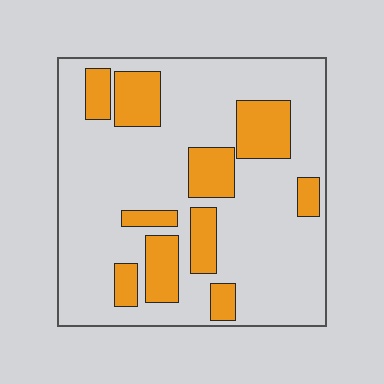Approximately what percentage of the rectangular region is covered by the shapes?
Approximately 25%.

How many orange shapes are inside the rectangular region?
10.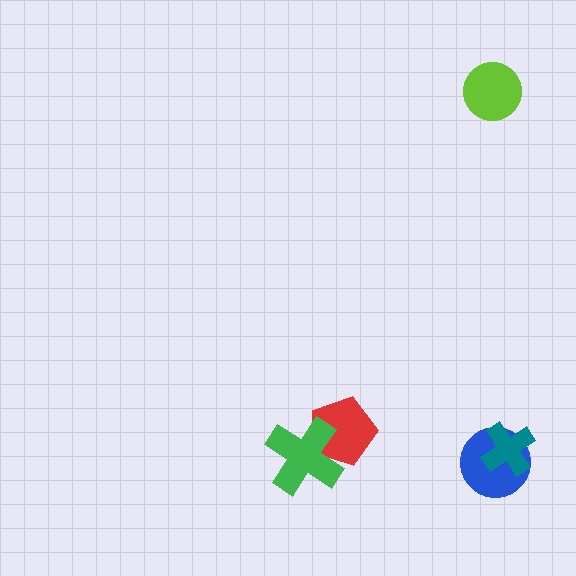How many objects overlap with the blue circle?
1 object overlaps with the blue circle.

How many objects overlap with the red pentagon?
1 object overlaps with the red pentagon.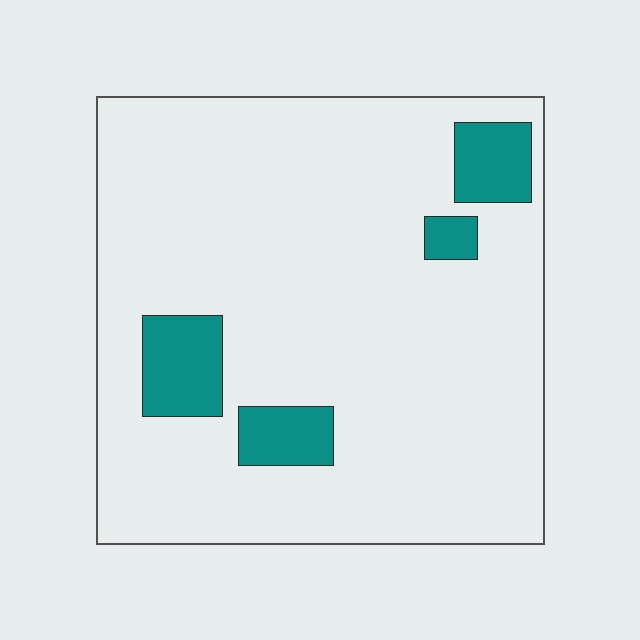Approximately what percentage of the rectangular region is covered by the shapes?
Approximately 10%.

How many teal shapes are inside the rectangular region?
4.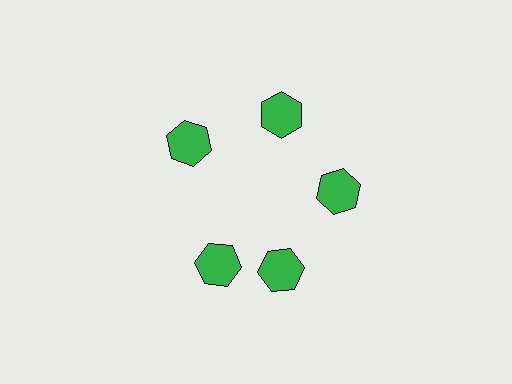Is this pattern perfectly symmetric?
No. The 5 green hexagons are arranged in a ring, but one element near the 8 o'clock position is rotated out of alignment along the ring, breaking the 5-fold rotational symmetry.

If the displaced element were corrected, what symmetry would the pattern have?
It would have 5-fold rotational symmetry — the pattern would map onto itself every 72 degrees.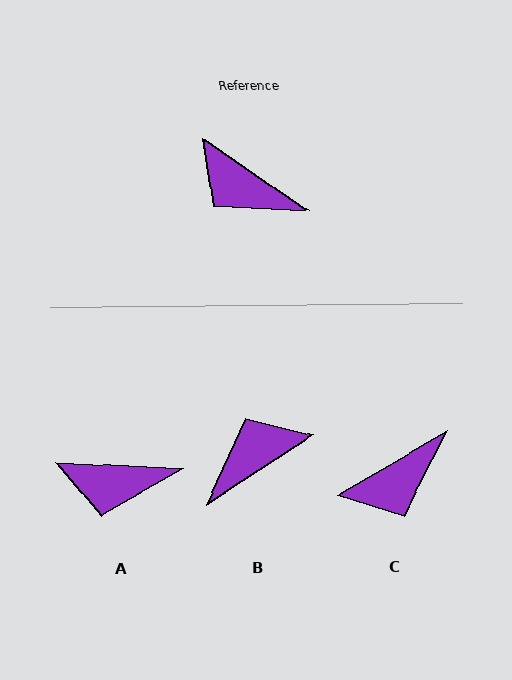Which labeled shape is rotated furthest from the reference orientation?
B, about 112 degrees away.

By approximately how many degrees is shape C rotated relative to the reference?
Approximately 65 degrees counter-clockwise.